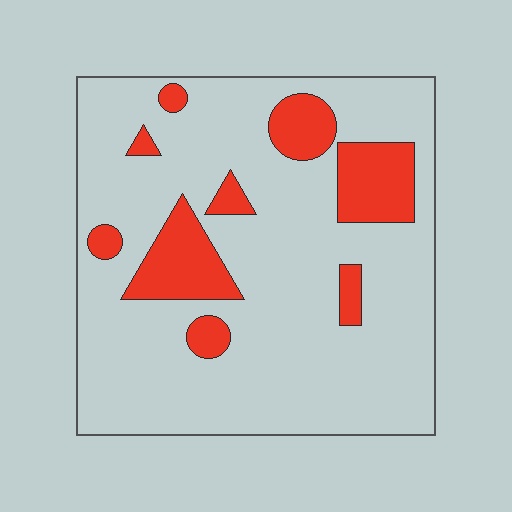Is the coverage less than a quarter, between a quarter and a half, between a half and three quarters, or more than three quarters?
Less than a quarter.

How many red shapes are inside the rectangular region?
9.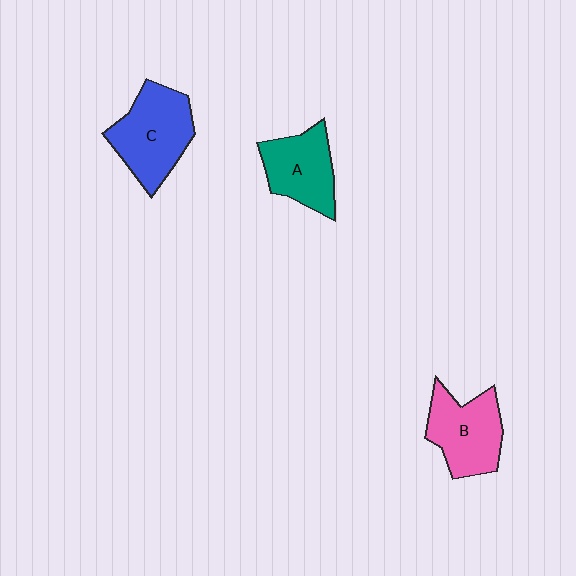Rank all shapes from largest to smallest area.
From largest to smallest: C (blue), B (pink), A (teal).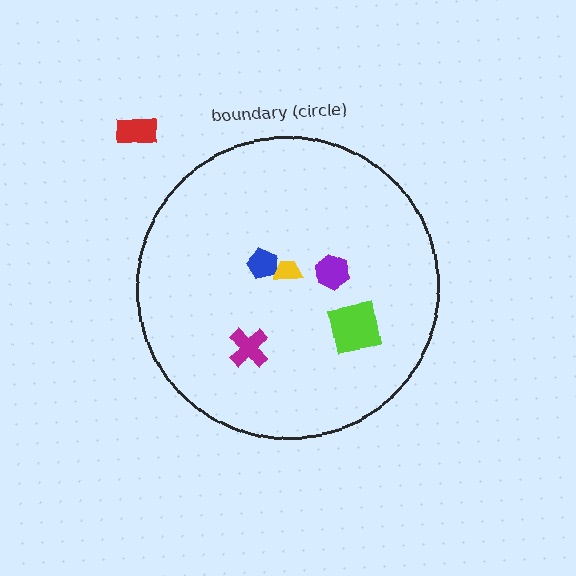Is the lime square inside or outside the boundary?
Inside.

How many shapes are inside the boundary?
5 inside, 1 outside.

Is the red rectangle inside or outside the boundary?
Outside.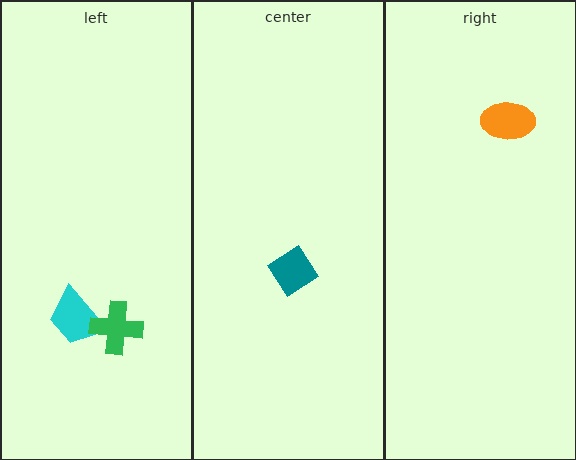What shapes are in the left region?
The cyan trapezoid, the green cross.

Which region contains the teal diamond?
The center region.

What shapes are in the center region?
The teal diamond.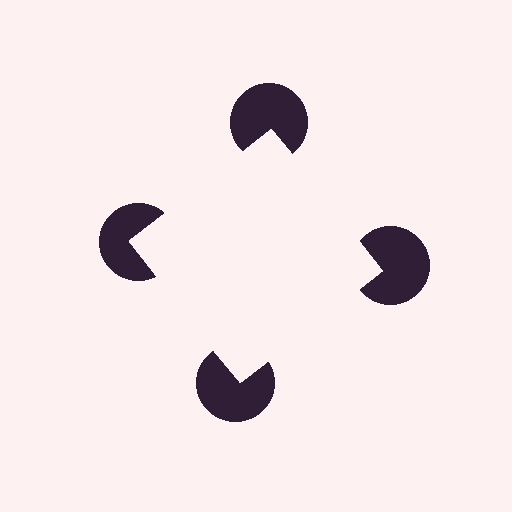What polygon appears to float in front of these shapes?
An illusory square — its edges are inferred from the aligned wedge cuts in the pac-man discs, not physically drawn.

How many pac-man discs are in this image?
There are 4 — one at each vertex of the illusory square.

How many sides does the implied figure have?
4 sides.